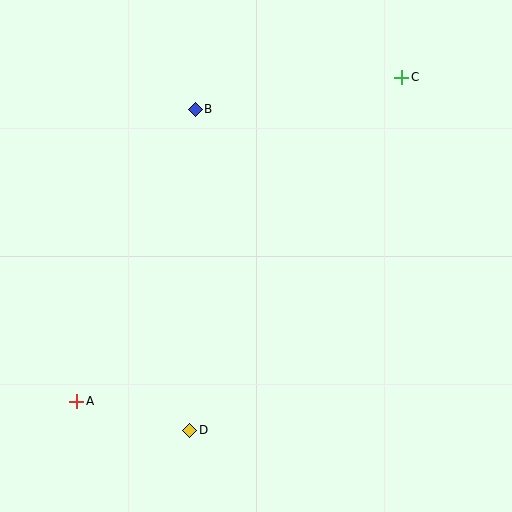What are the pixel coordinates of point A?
Point A is at (77, 401).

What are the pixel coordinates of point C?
Point C is at (402, 77).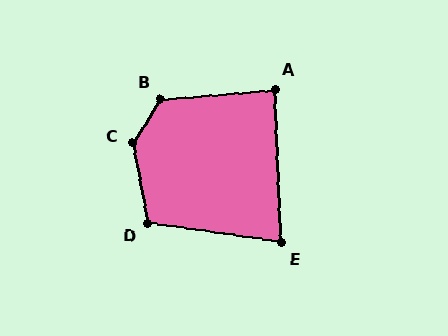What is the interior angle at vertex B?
Approximately 126 degrees (obtuse).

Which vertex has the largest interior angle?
C, at approximately 139 degrees.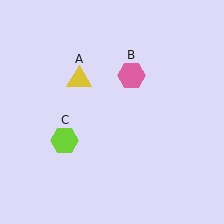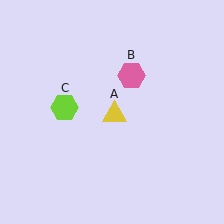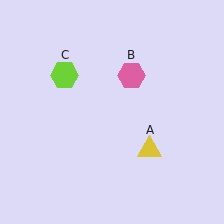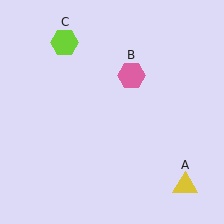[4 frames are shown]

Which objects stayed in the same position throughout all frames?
Pink hexagon (object B) remained stationary.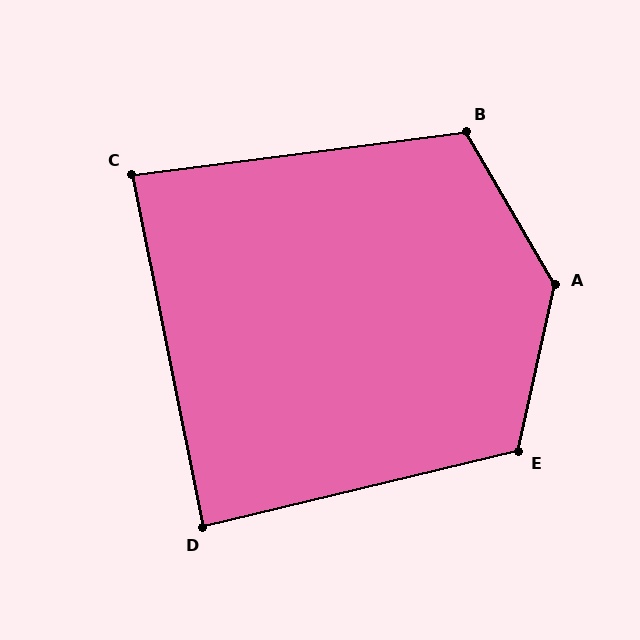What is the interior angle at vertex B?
Approximately 113 degrees (obtuse).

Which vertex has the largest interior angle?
A, at approximately 137 degrees.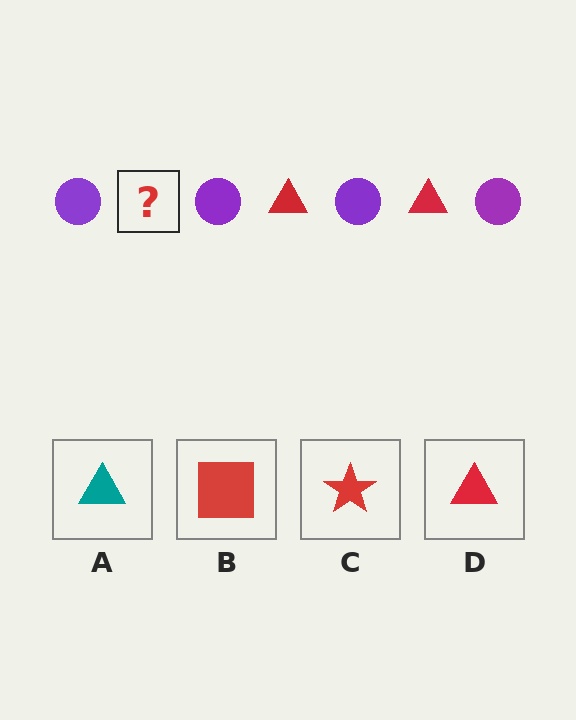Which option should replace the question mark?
Option D.